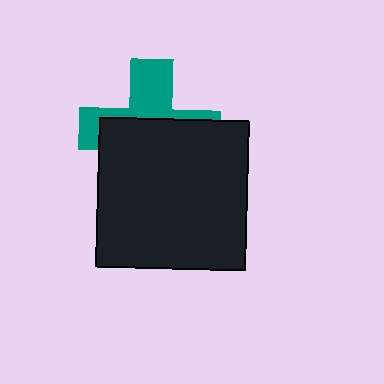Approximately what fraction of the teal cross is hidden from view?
Roughly 59% of the teal cross is hidden behind the black square.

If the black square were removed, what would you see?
You would see the complete teal cross.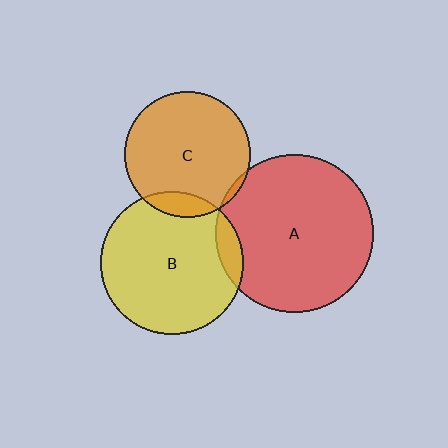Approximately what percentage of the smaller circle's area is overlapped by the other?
Approximately 5%.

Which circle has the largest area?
Circle A (red).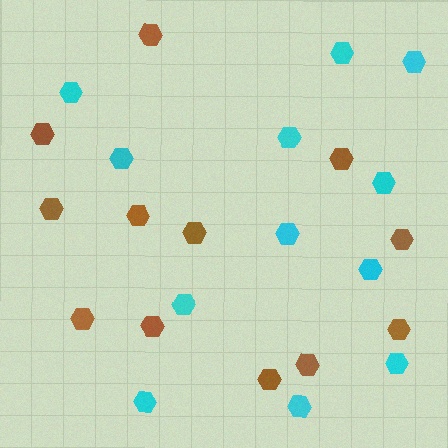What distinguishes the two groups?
There are 2 groups: one group of brown hexagons (12) and one group of cyan hexagons (12).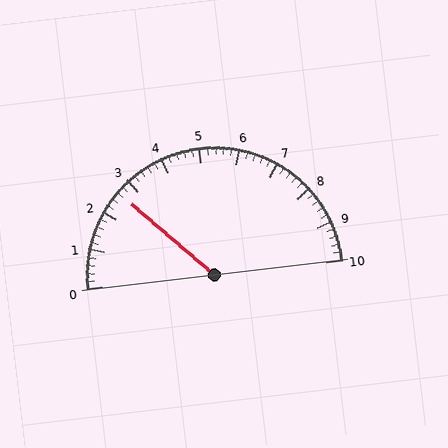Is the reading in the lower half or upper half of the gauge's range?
The reading is in the lower half of the range (0 to 10).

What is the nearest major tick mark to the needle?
The nearest major tick mark is 3.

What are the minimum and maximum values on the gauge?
The gauge ranges from 0 to 10.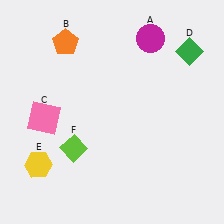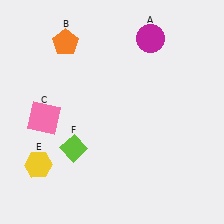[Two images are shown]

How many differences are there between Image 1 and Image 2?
There is 1 difference between the two images.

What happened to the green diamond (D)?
The green diamond (D) was removed in Image 2. It was in the top-right area of Image 1.